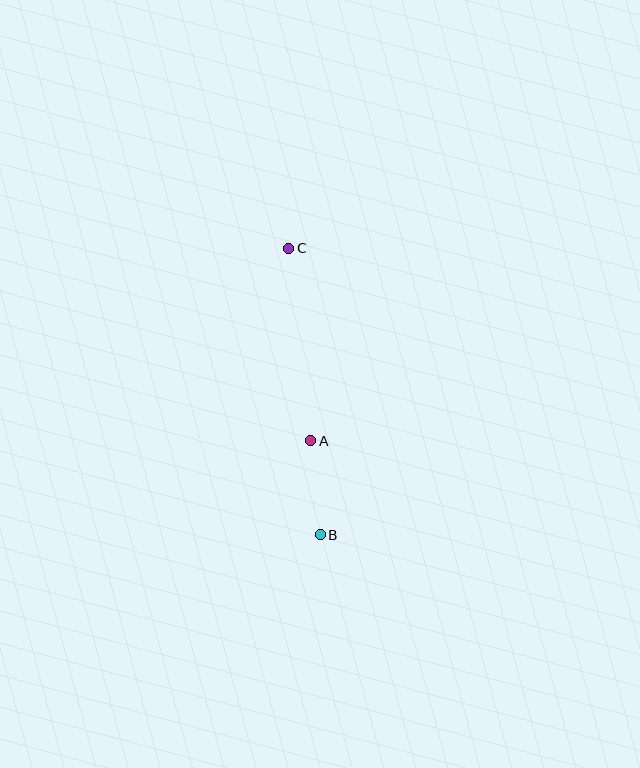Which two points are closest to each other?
Points A and B are closest to each other.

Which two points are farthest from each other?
Points B and C are farthest from each other.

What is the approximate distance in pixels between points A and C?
The distance between A and C is approximately 193 pixels.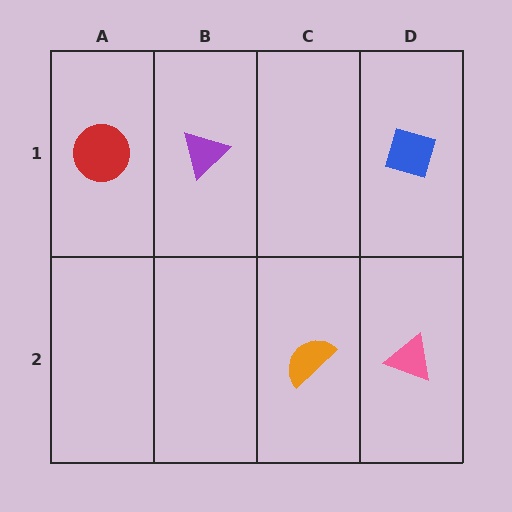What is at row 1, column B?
A purple triangle.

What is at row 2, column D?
A pink triangle.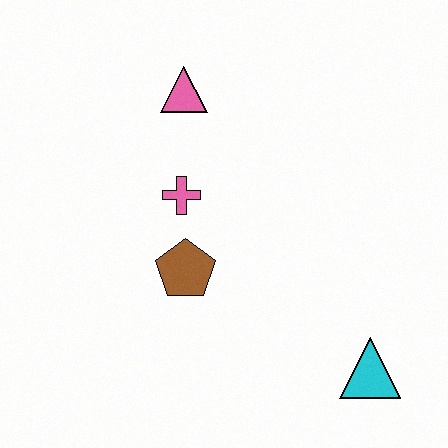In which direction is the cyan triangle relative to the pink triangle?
The cyan triangle is below the pink triangle.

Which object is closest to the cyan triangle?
The brown pentagon is closest to the cyan triangle.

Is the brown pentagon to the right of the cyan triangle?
No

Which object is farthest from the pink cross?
The cyan triangle is farthest from the pink cross.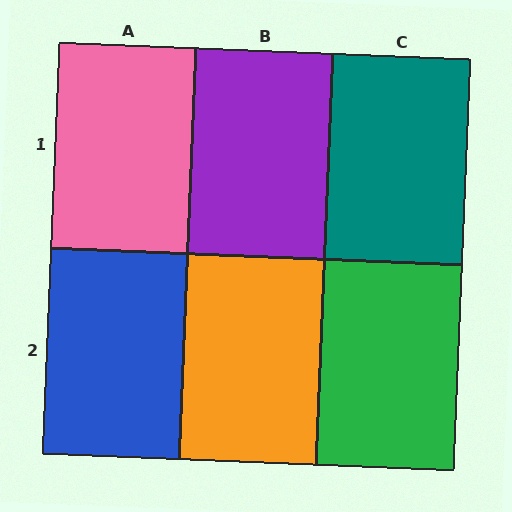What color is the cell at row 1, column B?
Purple.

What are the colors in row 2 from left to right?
Blue, orange, green.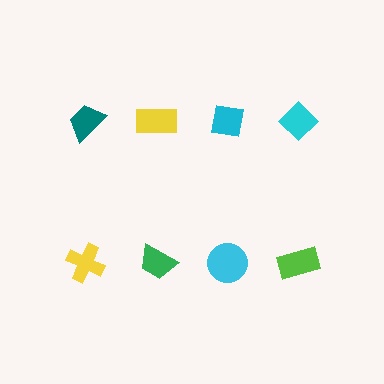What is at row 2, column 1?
A yellow cross.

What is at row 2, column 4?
A lime rectangle.